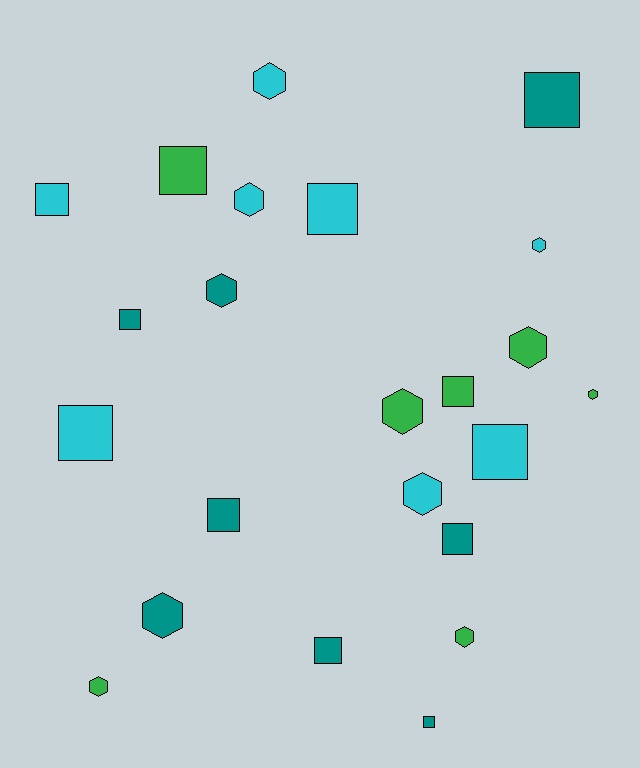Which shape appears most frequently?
Square, with 12 objects.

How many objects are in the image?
There are 23 objects.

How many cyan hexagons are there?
There are 4 cyan hexagons.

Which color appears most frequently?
Teal, with 8 objects.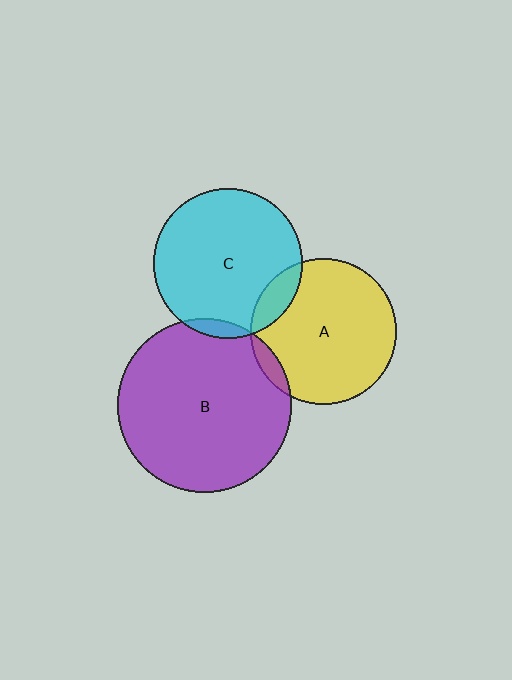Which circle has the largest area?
Circle B (purple).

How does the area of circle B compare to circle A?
Approximately 1.4 times.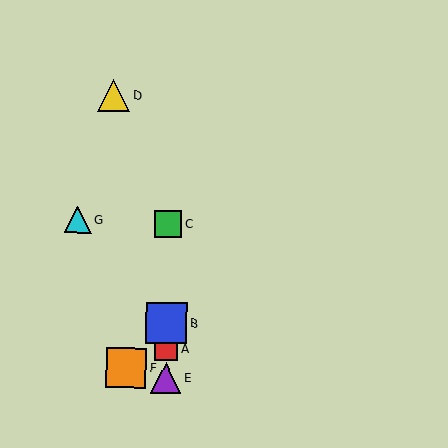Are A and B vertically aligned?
Yes, both are at x≈166.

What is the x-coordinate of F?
Object F is at x≈126.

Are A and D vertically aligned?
No, A is at x≈166 and D is at x≈114.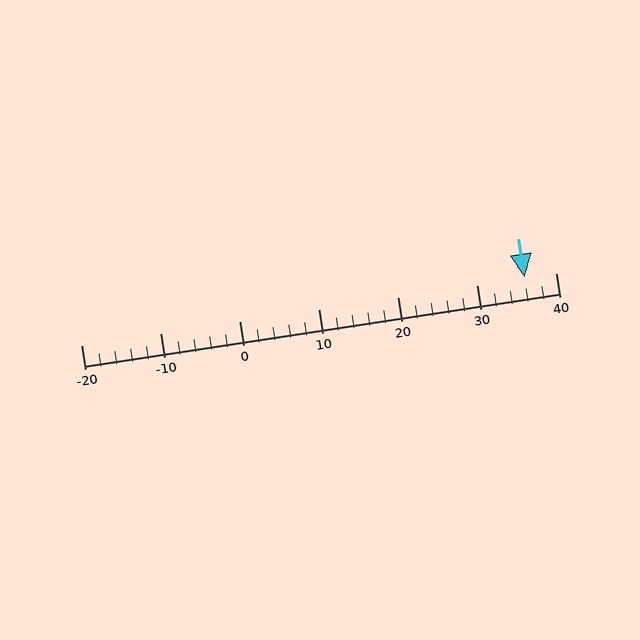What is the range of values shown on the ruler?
The ruler shows values from -20 to 40.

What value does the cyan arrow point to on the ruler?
The cyan arrow points to approximately 36.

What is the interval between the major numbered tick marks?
The major tick marks are spaced 10 units apart.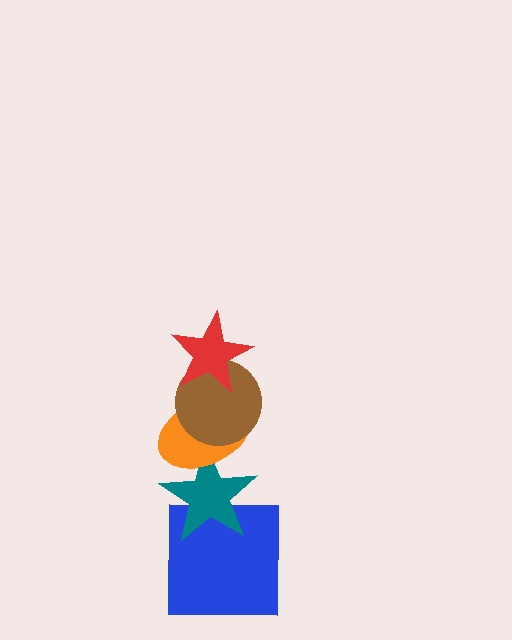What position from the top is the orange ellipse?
The orange ellipse is 3rd from the top.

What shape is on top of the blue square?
The teal star is on top of the blue square.